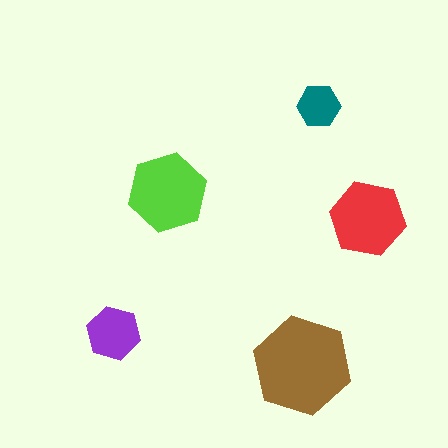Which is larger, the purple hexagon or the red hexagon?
The red one.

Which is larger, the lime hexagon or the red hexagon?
The lime one.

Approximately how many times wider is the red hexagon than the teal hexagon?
About 2 times wider.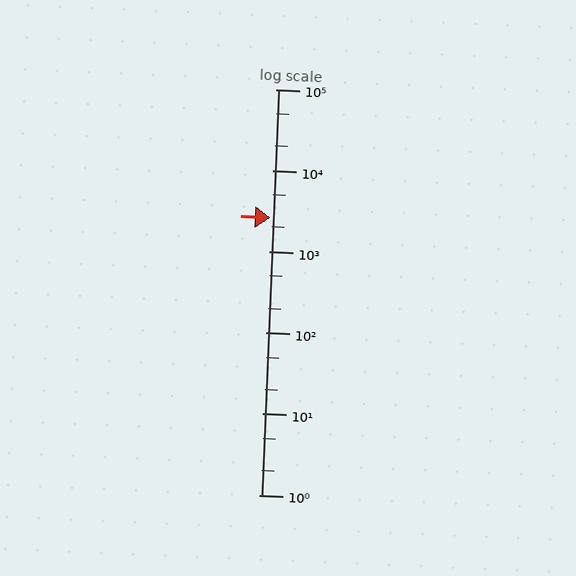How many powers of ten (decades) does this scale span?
The scale spans 5 decades, from 1 to 100000.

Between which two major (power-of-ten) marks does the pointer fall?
The pointer is between 1000 and 10000.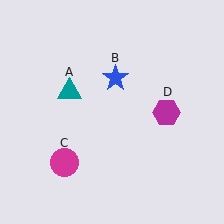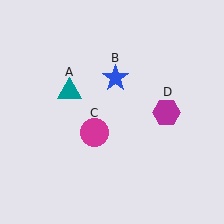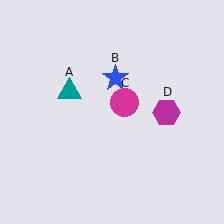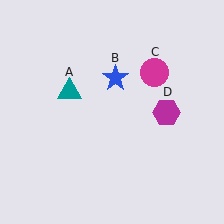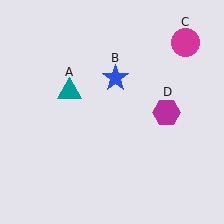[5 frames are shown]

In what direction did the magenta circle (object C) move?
The magenta circle (object C) moved up and to the right.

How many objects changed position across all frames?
1 object changed position: magenta circle (object C).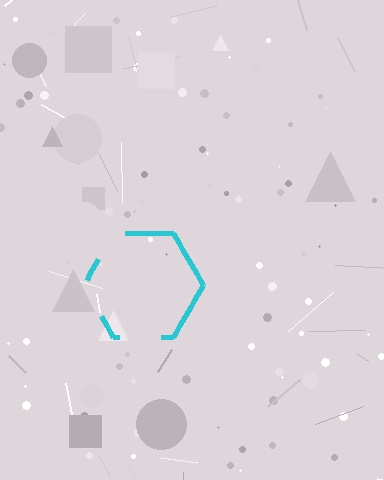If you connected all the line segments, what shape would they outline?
They would outline a hexagon.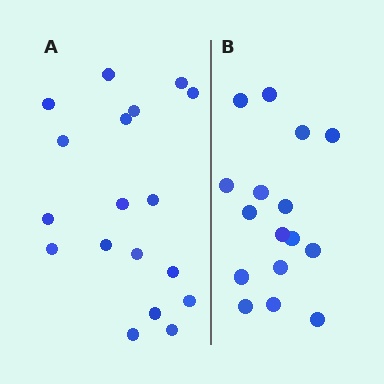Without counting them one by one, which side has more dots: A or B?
Region A (the left region) has more dots.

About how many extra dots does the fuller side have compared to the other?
Region A has just a few more — roughly 2 or 3 more dots than region B.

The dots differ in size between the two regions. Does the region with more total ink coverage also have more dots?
No. Region B has more total ink coverage because its dots are larger, but region A actually contains more individual dots. Total area can be misleading — the number of items is what matters here.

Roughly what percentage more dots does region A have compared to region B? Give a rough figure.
About 10% more.